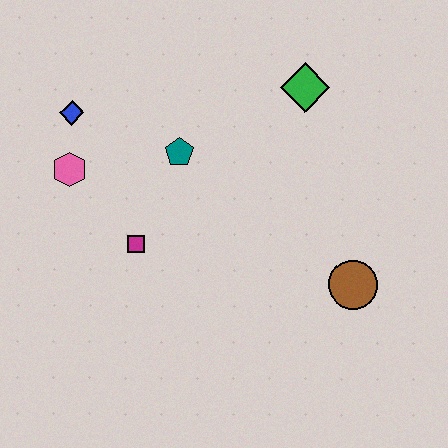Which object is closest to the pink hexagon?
The blue diamond is closest to the pink hexagon.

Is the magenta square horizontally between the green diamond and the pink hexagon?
Yes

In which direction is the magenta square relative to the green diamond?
The magenta square is to the left of the green diamond.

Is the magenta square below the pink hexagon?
Yes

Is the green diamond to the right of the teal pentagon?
Yes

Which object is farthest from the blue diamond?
The brown circle is farthest from the blue diamond.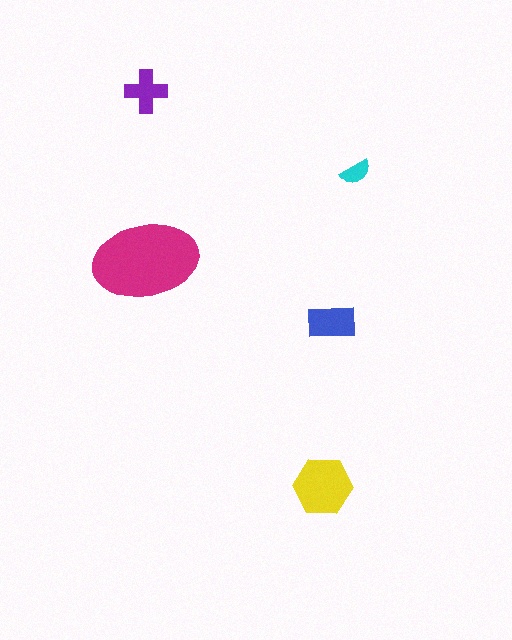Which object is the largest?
The magenta ellipse.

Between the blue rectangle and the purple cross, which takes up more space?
The blue rectangle.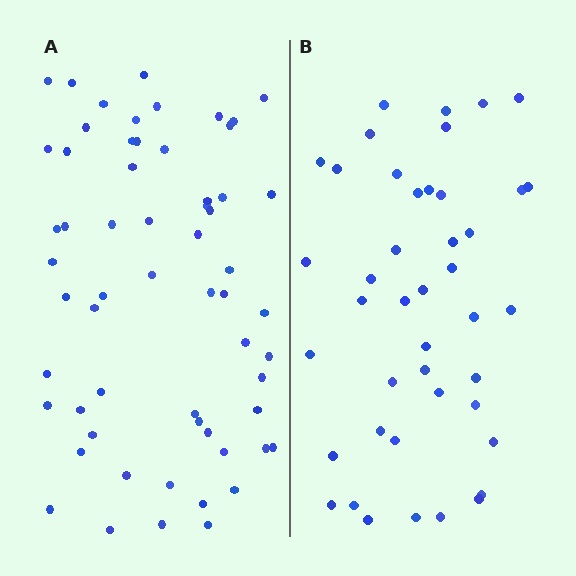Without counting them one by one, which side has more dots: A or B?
Region A (the left region) has more dots.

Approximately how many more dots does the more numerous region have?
Region A has approximately 15 more dots than region B.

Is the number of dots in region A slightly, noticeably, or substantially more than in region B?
Region A has noticeably more, but not dramatically so. The ratio is roughly 1.4 to 1.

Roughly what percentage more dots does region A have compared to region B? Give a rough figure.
About 40% more.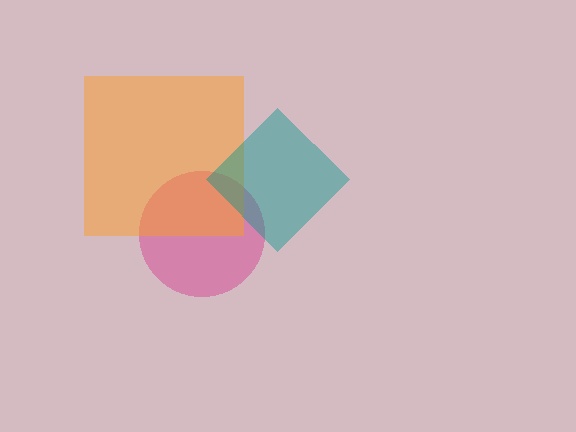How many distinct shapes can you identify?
There are 3 distinct shapes: a magenta circle, an orange square, a teal diamond.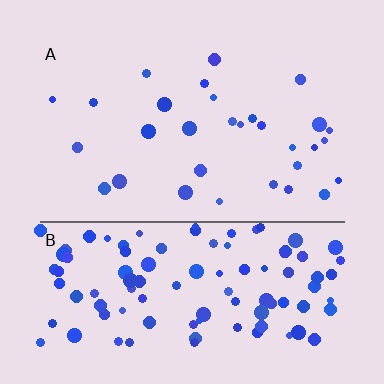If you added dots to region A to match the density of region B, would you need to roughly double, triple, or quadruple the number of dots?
Approximately quadruple.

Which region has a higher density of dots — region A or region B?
B (the bottom).